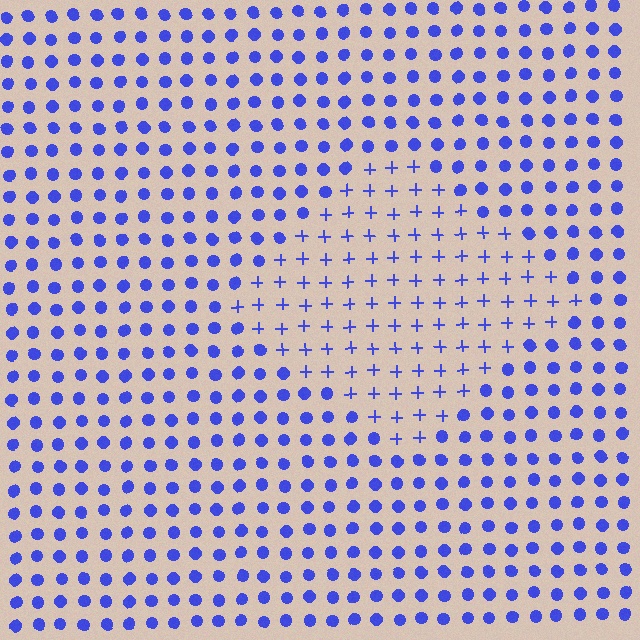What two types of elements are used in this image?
The image uses plus signs inside the diamond region and circles outside it.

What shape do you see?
I see a diamond.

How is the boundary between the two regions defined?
The boundary is defined by a change in element shape: plus signs inside vs. circles outside. All elements share the same color and spacing.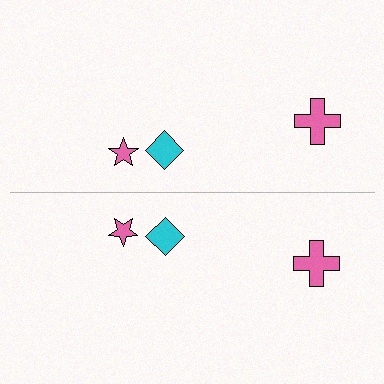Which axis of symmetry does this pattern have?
The pattern has a horizontal axis of symmetry running through the center of the image.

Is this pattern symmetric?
Yes, this pattern has bilateral (reflection) symmetry.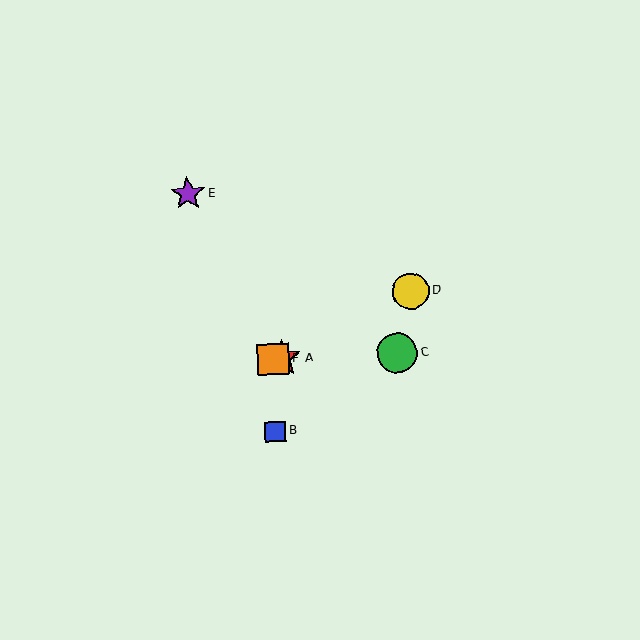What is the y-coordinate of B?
Object B is at y≈432.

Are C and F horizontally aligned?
Yes, both are at y≈353.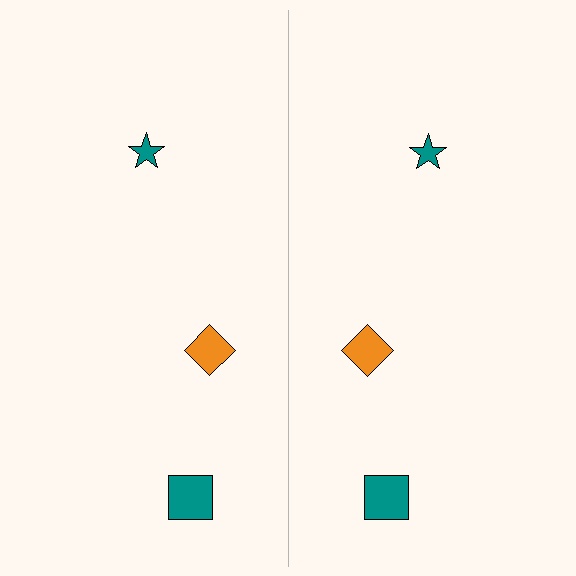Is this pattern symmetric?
Yes, this pattern has bilateral (reflection) symmetry.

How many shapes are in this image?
There are 6 shapes in this image.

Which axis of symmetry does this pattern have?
The pattern has a vertical axis of symmetry running through the center of the image.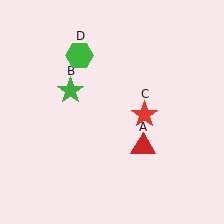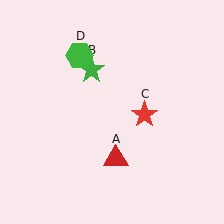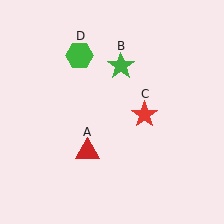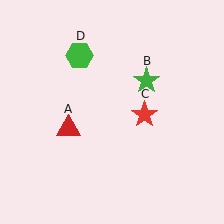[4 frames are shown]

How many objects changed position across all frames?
2 objects changed position: red triangle (object A), green star (object B).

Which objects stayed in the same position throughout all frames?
Red star (object C) and green hexagon (object D) remained stationary.